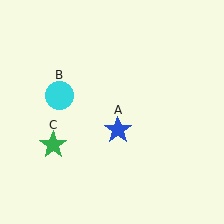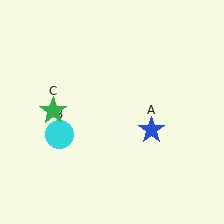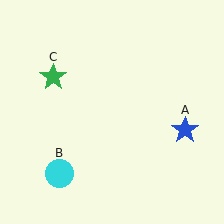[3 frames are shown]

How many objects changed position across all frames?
3 objects changed position: blue star (object A), cyan circle (object B), green star (object C).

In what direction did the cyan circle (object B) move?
The cyan circle (object B) moved down.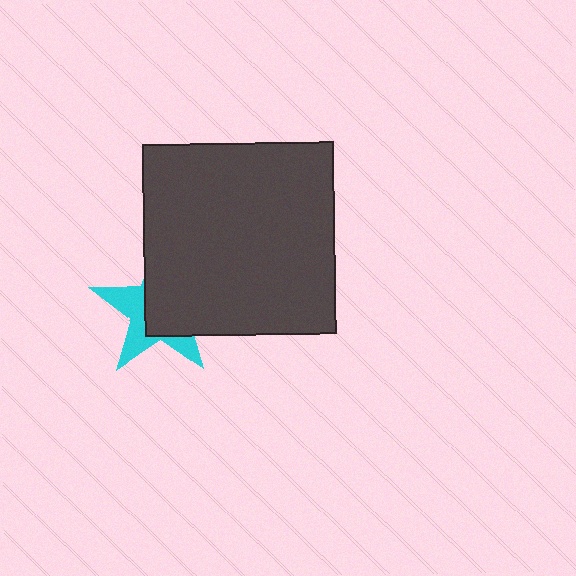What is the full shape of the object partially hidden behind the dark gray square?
The partially hidden object is a cyan star.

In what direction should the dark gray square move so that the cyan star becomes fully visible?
The dark gray square should move right. That is the shortest direction to clear the overlap and leave the cyan star fully visible.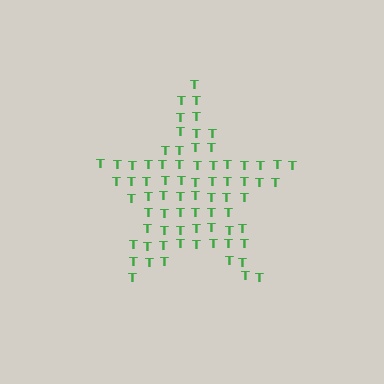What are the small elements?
The small elements are letter T's.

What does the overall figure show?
The overall figure shows a star.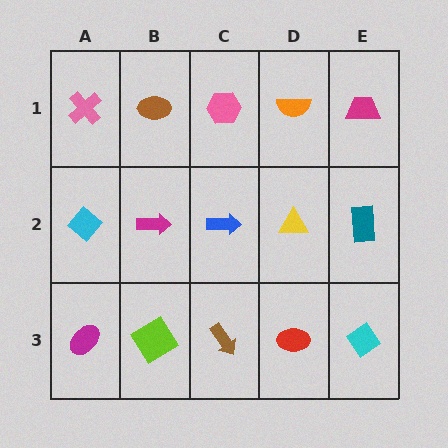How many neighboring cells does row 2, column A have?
3.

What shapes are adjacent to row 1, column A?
A cyan diamond (row 2, column A), a brown ellipse (row 1, column B).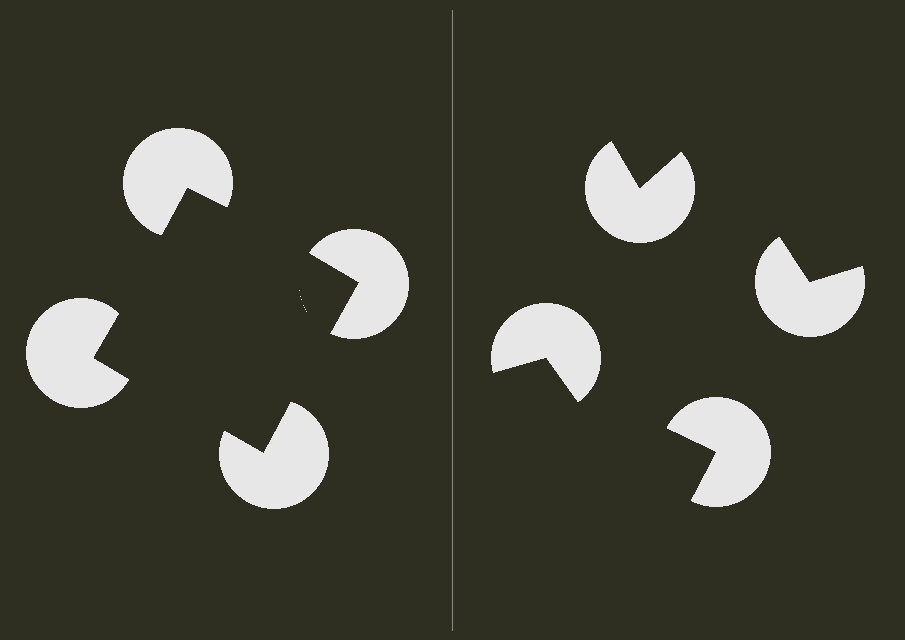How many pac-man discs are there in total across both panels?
8 — 4 on each side.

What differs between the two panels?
The pac-man discs are positioned identically on both sides; only the wedge orientations differ. On the left they align to a square; on the right they are misaligned.